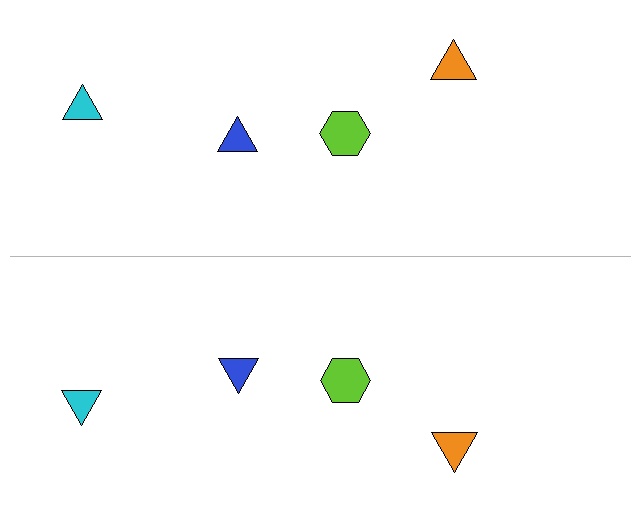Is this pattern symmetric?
Yes, this pattern has bilateral (reflection) symmetry.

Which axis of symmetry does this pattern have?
The pattern has a horizontal axis of symmetry running through the center of the image.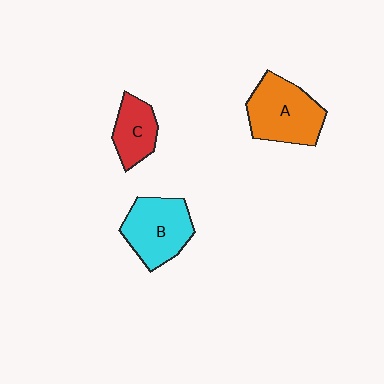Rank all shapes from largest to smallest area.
From largest to smallest: A (orange), B (cyan), C (red).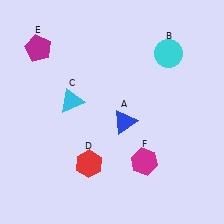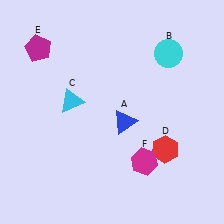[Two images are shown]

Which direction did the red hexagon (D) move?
The red hexagon (D) moved right.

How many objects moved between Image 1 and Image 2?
1 object moved between the two images.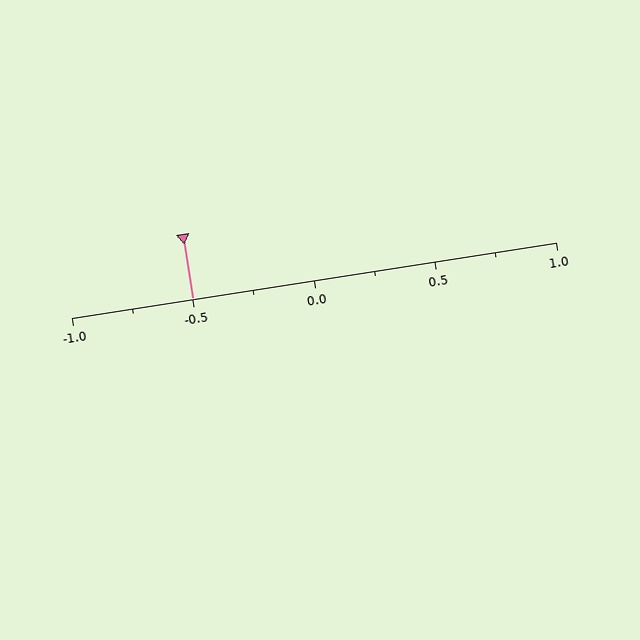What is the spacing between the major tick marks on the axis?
The major ticks are spaced 0.5 apart.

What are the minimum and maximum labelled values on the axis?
The axis runs from -1.0 to 1.0.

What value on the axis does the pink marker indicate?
The marker indicates approximately -0.5.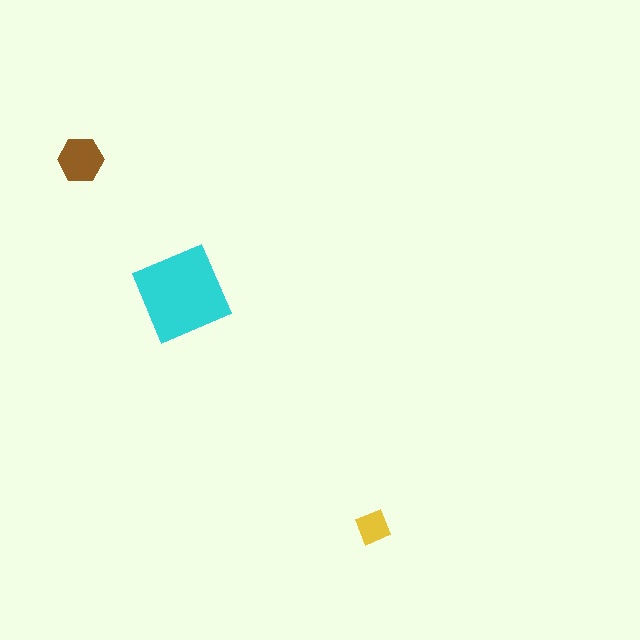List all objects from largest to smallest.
The cyan diamond, the brown hexagon, the yellow square.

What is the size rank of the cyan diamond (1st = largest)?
1st.